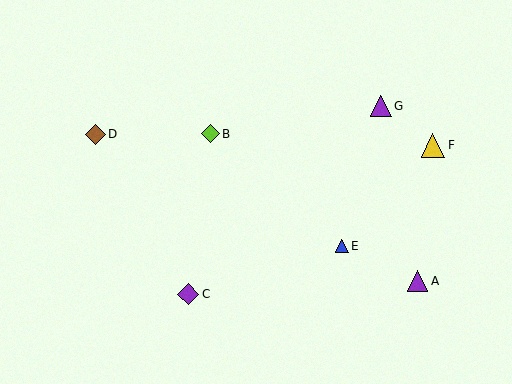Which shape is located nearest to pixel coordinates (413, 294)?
The purple triangle (labeled A) at (418, 281) is nearest to that location.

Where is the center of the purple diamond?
The center of the purple diamond is at (188, 294).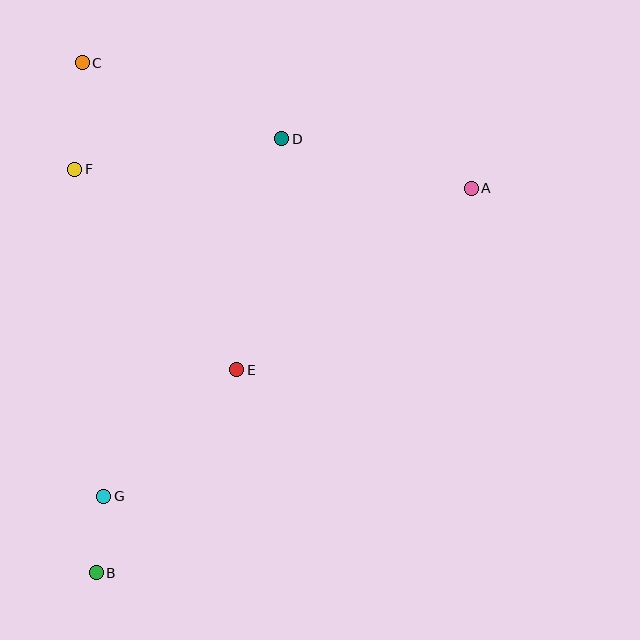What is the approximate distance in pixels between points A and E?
The distance between A and E is approximately 297 pixels.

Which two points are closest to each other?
Points B and G are closest to each other.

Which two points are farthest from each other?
Points A and B are farthest from each other.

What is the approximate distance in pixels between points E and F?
The distance between E and F is approximately 258 pixels.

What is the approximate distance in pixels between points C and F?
The distance between C and F is approximately 107 pixels.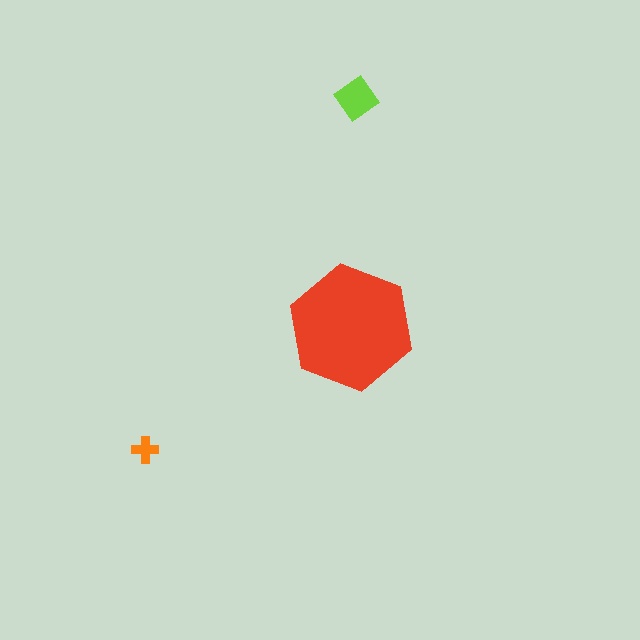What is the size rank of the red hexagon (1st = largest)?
1st.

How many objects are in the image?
There are 3 objects in the image.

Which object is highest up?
The lime diamond is topmost.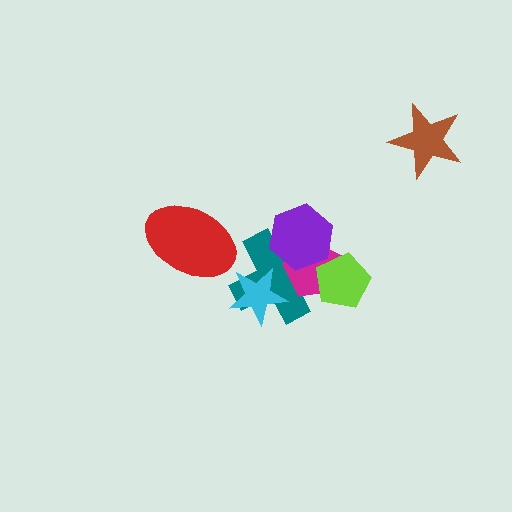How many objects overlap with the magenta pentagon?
3 objects overlap with the magenta pentagon.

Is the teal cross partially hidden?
Yes, it is partially covered by another shape.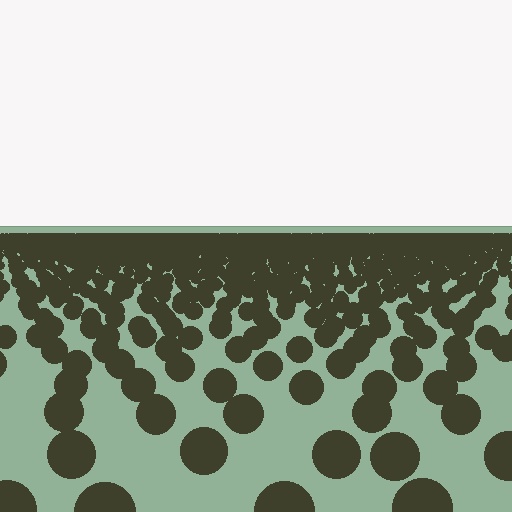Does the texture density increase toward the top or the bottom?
Density increases toward the top.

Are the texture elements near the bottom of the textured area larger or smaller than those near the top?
Larger. Near the bottom, elements are closer to the viewer and appear at a bigger on-screen size.